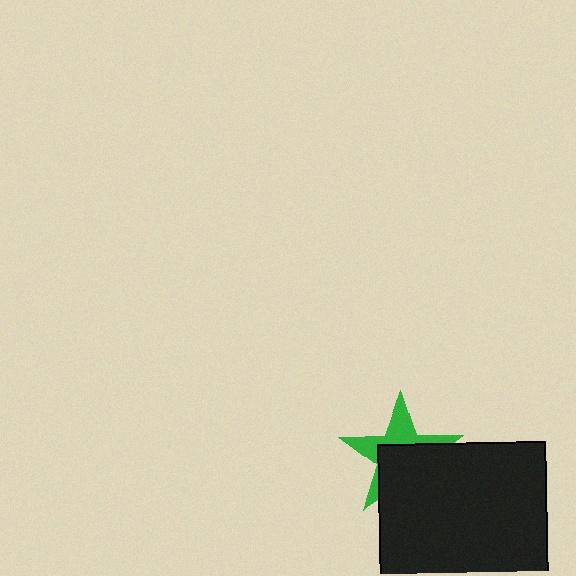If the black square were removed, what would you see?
You would see the complete green star.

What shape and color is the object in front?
The object in front is a black square.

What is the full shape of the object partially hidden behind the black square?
The partially hidden object is a green star.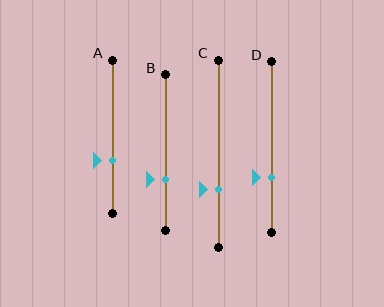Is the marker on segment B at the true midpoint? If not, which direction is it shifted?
No, the marker on segment B is shifted downward by about 17% of the segment length.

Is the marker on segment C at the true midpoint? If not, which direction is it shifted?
No, the marker on segment C is shifted downward by about 19% of the segment length.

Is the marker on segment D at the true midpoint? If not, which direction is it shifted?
No, the marker on segment D is shifted downward by about 18% of the segment length.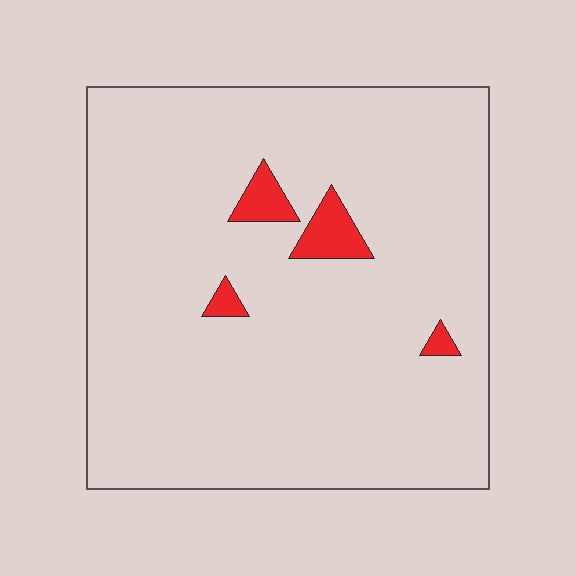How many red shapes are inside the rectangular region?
4.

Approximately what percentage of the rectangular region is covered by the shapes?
Approximately 5%.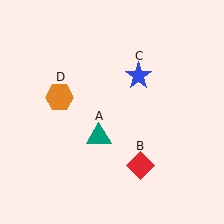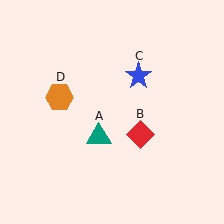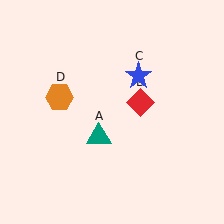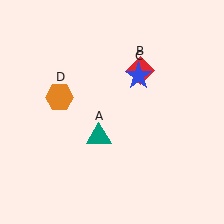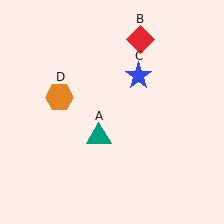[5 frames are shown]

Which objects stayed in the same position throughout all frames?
Teal triangle (object A) and blue star (object C) and orange hexagon (object D) remained stationary.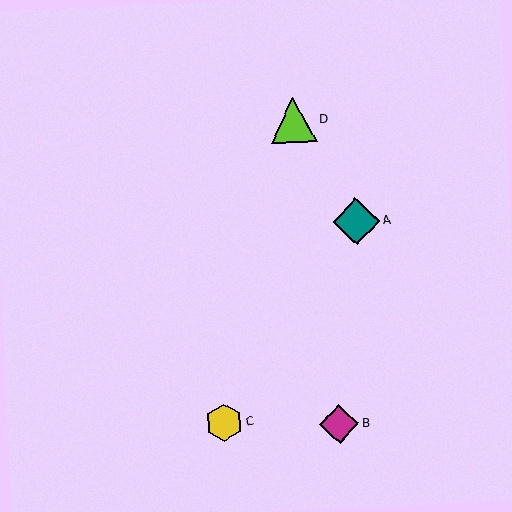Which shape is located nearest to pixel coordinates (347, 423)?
The magenta diamond (labeled B) at (339, 424) is nearest to that location.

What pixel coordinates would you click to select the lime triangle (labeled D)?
Click at (293, 120) to select the lime triangle D.